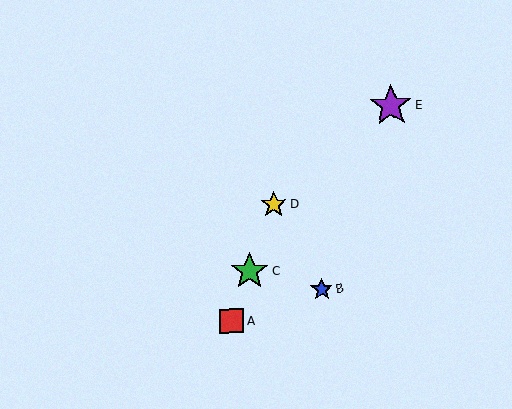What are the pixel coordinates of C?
Object C is at (250, 271).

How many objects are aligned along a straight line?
3 objects (A, C, D) are aligned along a straight line.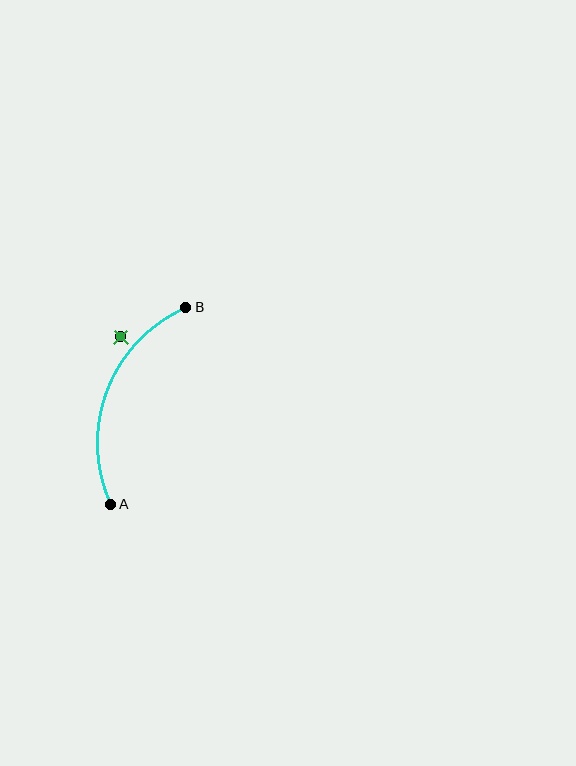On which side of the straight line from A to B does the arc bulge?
The arc bulges to the left of the straight line connecting A and B.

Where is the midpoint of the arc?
The arc midpoint is the point on the curve farthest from the straight line joining A and B. It sits to the left of that line.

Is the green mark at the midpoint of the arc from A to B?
No — the green mark does not lie on the arc at all. It sits slightly outside the curve.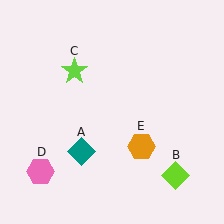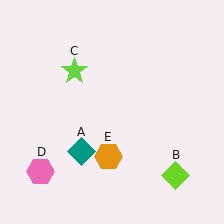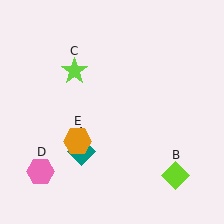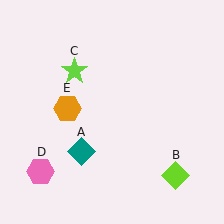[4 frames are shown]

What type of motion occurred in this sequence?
The orange hexagon (object E) rotated clockwise around the center of the scene.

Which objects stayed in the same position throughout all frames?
Teal diamond (object A) and lime diamond (object B) and lime star (object C) and pink hexagon (object D) remained stationary.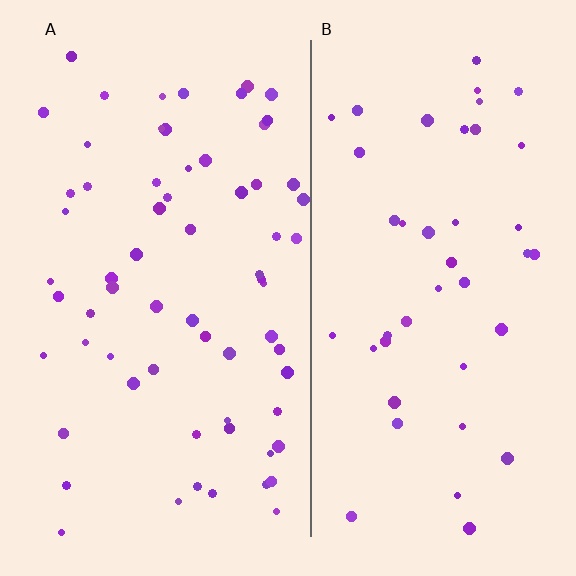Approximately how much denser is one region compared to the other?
Approximately 1.5× — region A over region B.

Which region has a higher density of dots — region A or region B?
A (the left).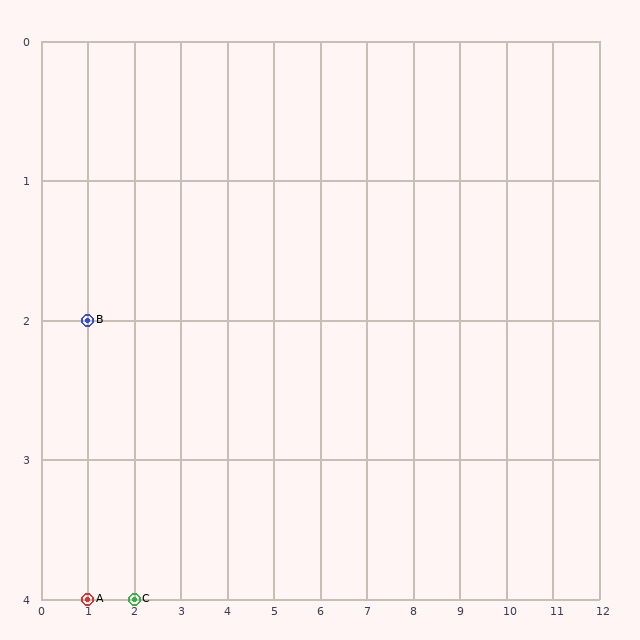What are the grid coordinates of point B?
Point B is at grid coordinates (1, 2).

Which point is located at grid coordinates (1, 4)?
Point A is at (1, 4).